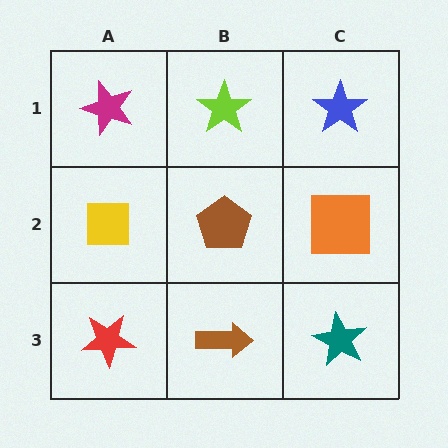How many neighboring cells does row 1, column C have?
2.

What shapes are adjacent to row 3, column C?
An orange square (row 2, column C), a brown arrow (row 3, column B).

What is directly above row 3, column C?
An orange square.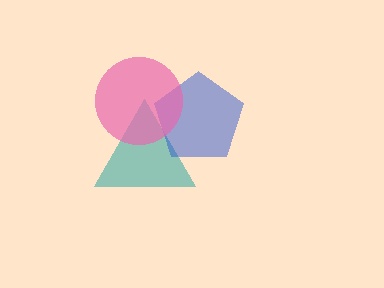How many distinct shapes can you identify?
There are 3 distinct shapes: a teal triangle, a blue pentagon, a pink circle.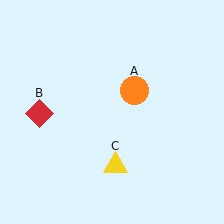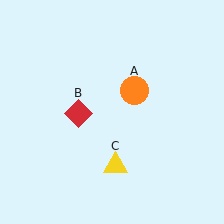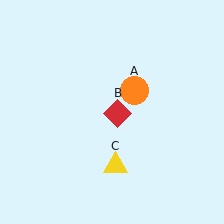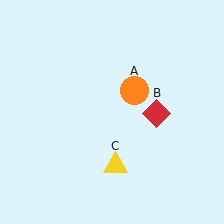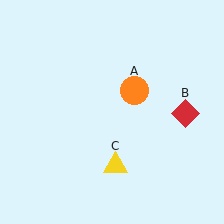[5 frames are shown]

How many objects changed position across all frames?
1 object changed position: red diamond (object B).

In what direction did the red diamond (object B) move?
The red diamond (object B) moved right.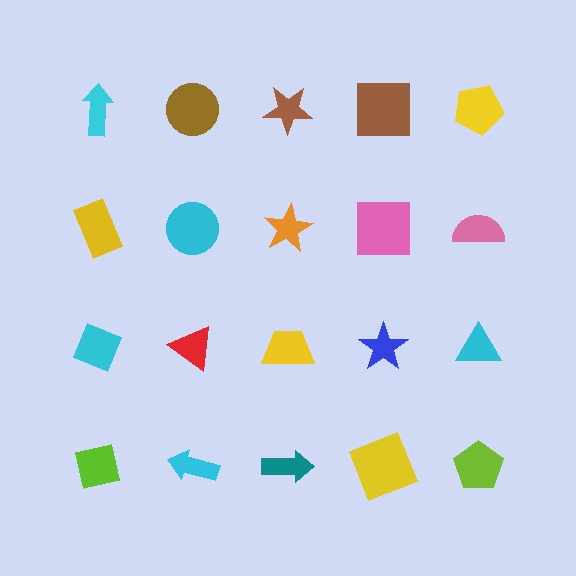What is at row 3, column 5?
A cyan triangle.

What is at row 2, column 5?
A pink semicircle.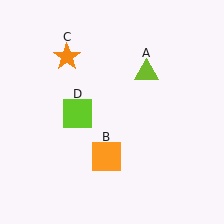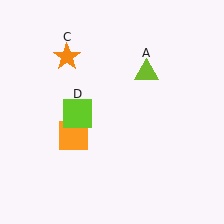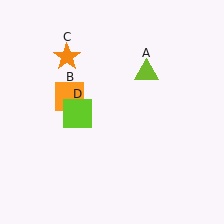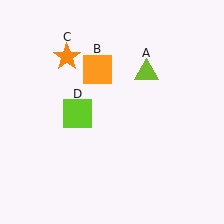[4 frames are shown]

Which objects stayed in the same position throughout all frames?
Lime triangle (object A) and orange star (object C) and lime square (object D) remained stationary.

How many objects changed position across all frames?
1 object changed position: orange square (object B).